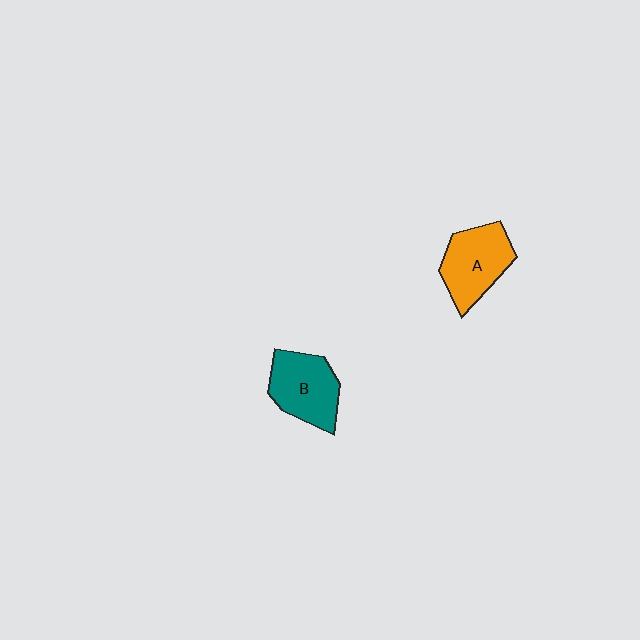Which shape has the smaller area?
Shape B (teal).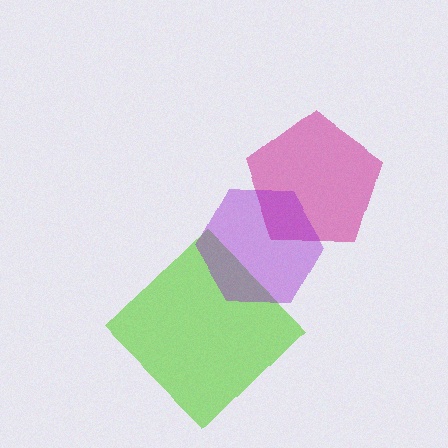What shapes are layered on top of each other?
The layered shapes are: a magenta pentagon, a lime diamond, a purple hexagon.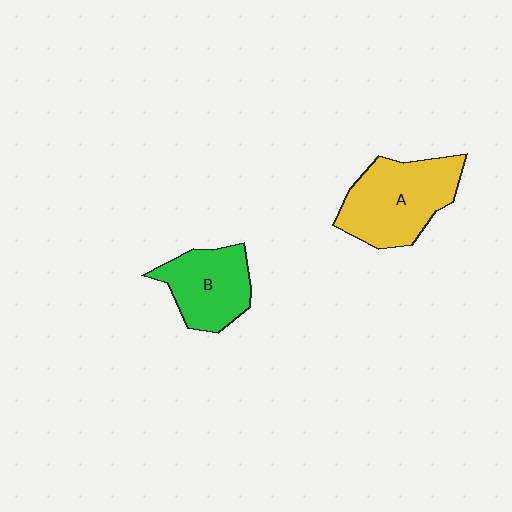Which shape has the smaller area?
Shape B (green).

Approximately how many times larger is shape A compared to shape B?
Approximately 1.3 times.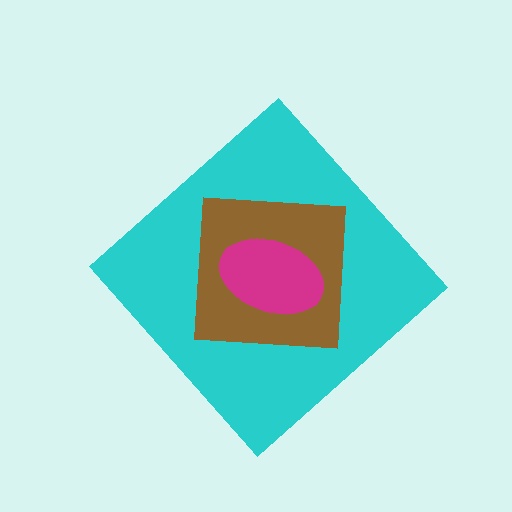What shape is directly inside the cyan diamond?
The brown square.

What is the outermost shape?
The cyan diamond.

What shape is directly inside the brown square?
The magenta ellipse.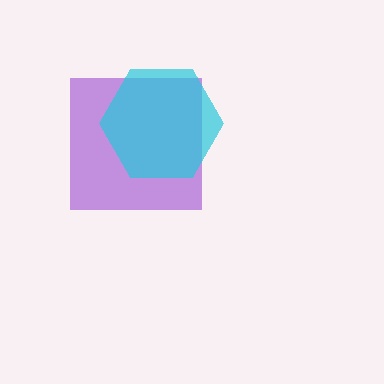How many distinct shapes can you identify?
There are 2 distinct shapes: a purple square, a cyan hexagon.